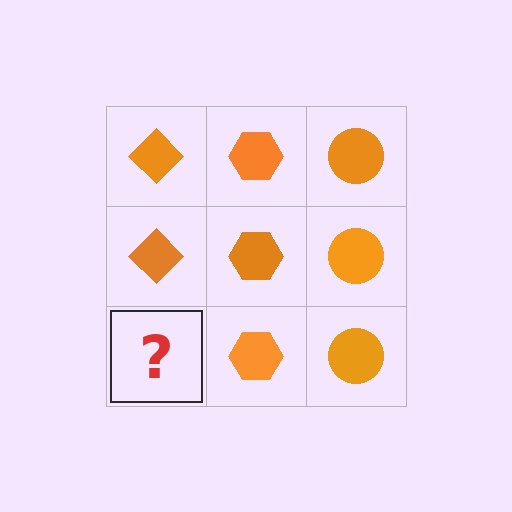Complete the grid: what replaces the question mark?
The question mark should be replaced with an orange diamond.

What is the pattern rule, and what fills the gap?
The rule is that each column has a consistent shape. The gap should be filled with an orange diamond.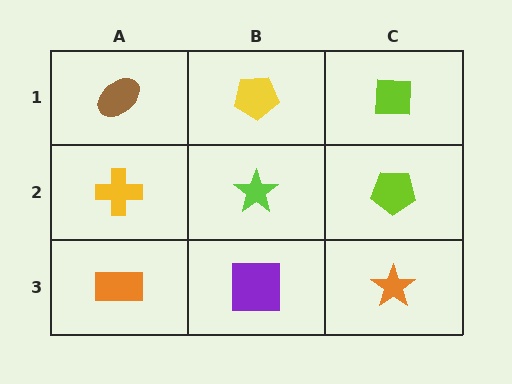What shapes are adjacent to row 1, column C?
A lime pentagon (row 2, column C), a yellow pentagon (row 1, column B).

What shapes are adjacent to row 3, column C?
A lime pentagon (row 2, column C), a purple square (row 3, column B).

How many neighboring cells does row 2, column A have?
3.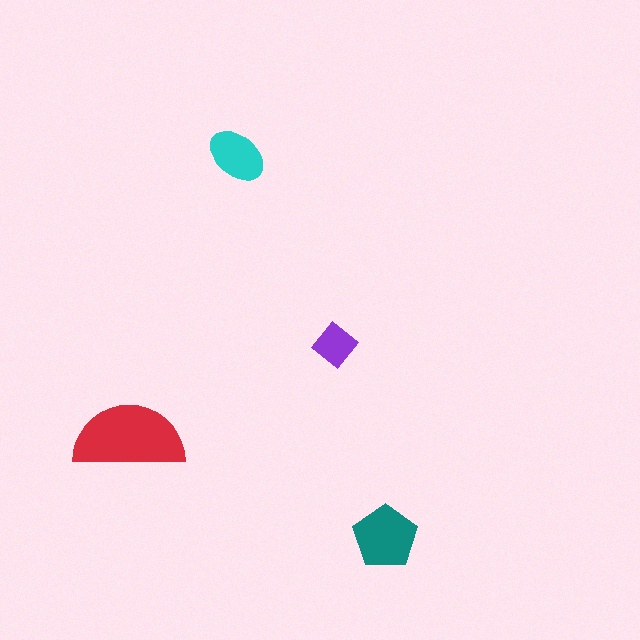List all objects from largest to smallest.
The red semicircle, the teal pentagon, the cyan ellipse, the purple diamond.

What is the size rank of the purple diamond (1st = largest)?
4th.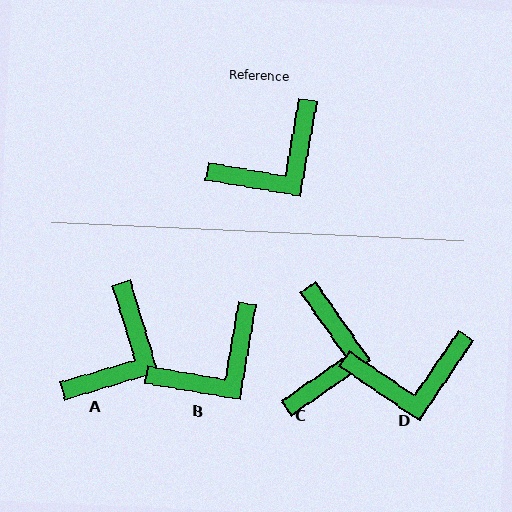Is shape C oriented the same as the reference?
No, it is off by about 45 degrees.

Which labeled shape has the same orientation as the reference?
B.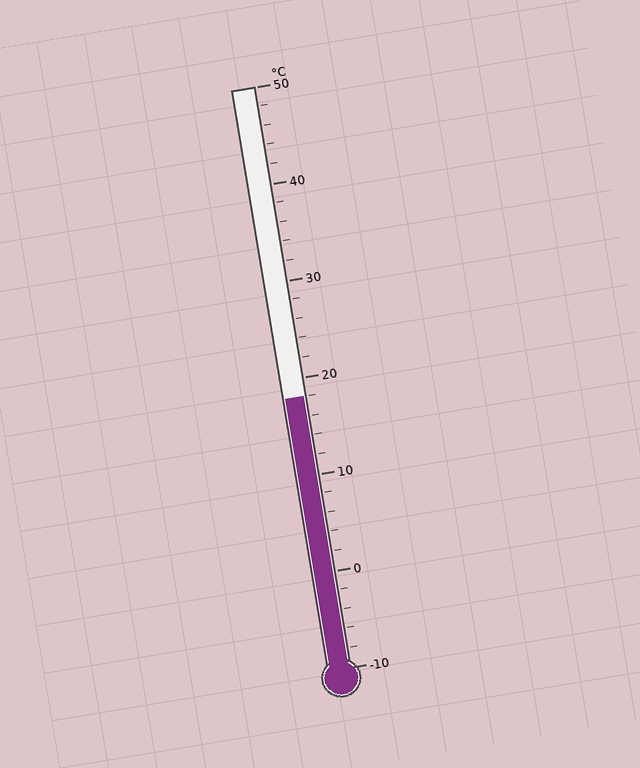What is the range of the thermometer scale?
The thermometer scale ranges from -10°C to 50°C.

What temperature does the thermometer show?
The thermometer shows approximately 18°C.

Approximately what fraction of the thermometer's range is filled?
The thermometer is filled to approximately 45% of its range.